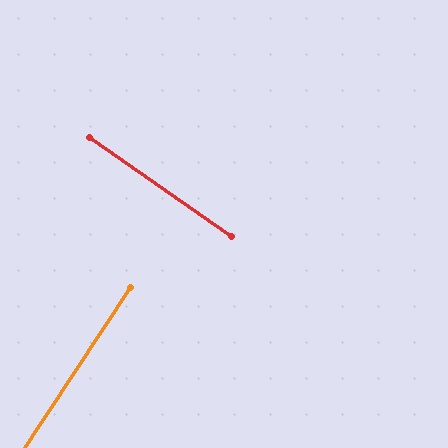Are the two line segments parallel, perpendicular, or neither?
Perpendicular — they meet at approximately 89°.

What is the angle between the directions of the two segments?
Approximately 89 degrees.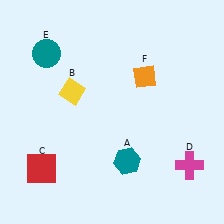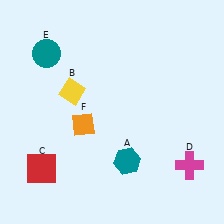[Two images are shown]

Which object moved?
The orange diamond (F) moved left.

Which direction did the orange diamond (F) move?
The orange diamond (F) moved left.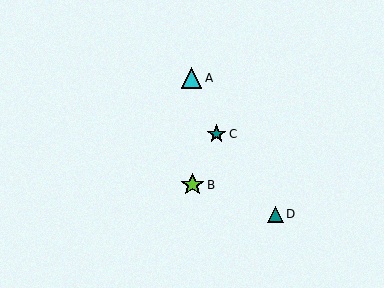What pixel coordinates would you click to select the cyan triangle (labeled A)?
Click at (192, 78) to select the cyan triangle A.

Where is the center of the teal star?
The center of the teal star is at (216, 134).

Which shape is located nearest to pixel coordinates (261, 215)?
The teal triangle (labeled D) at (275, 214) is nearest to that location.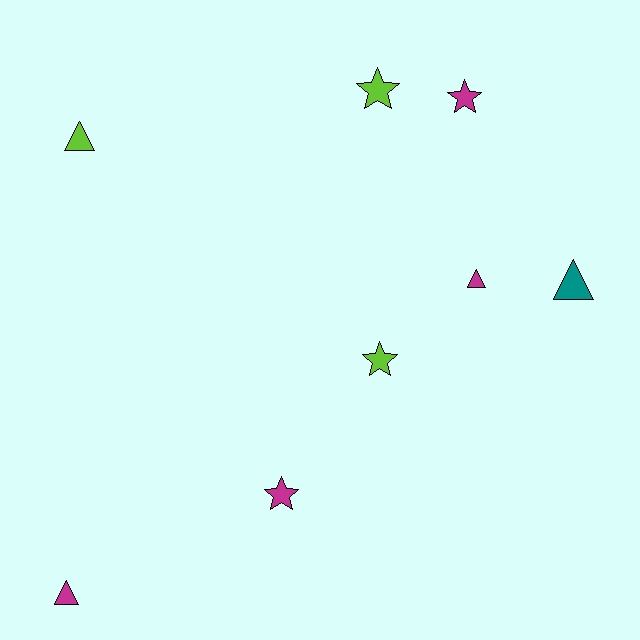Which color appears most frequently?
Magenta, with 4 objects.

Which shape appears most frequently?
Star, with 4 objects.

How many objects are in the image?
There are 8 objects.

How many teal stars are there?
There are no teal stars.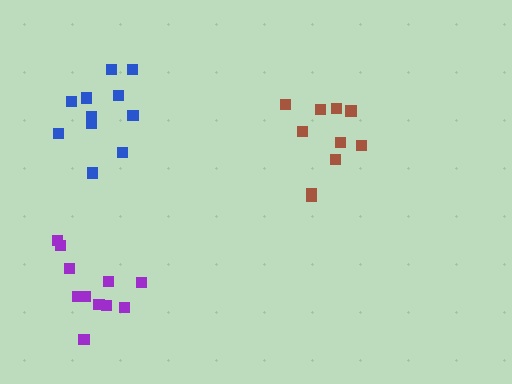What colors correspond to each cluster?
The clusters are colored: brown, purple, blue.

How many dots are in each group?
Group 1: 10 dots, Group 2: 11 dots, Group 3: 11 dots (32 total).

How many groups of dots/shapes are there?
There are 3 groups.